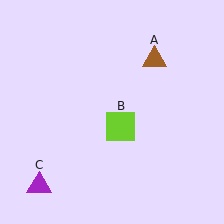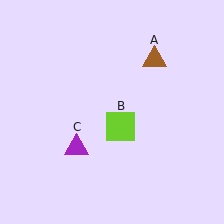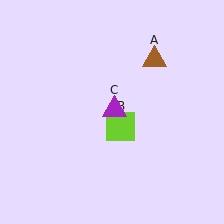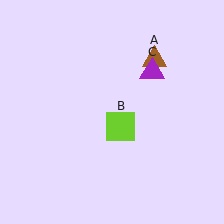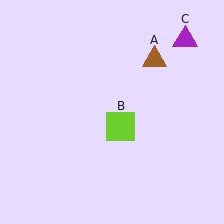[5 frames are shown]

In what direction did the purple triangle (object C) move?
The purple triangle (object C) moved up and to the right.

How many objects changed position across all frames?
1 object changed position: purple triangle (object C).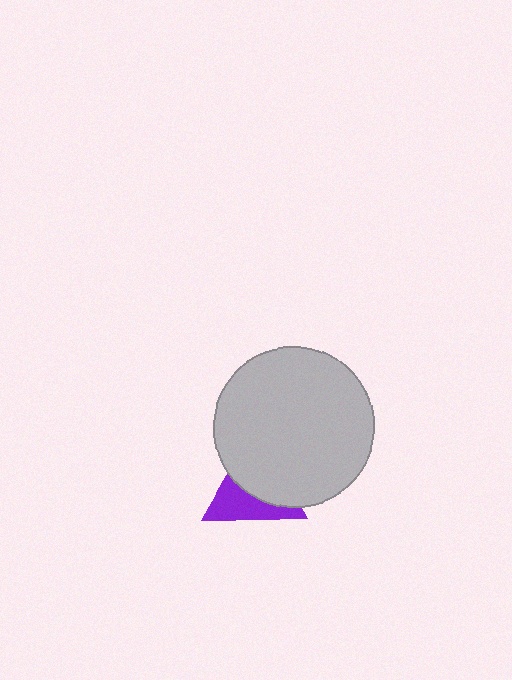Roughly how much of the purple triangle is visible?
A small part of it is visible (roughly 44%).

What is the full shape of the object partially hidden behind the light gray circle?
The partially hidden object is a purple triangle.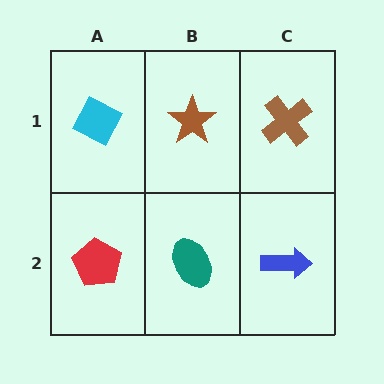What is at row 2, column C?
A blue arrow.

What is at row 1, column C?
A brown cross.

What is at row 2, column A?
A red pentagon.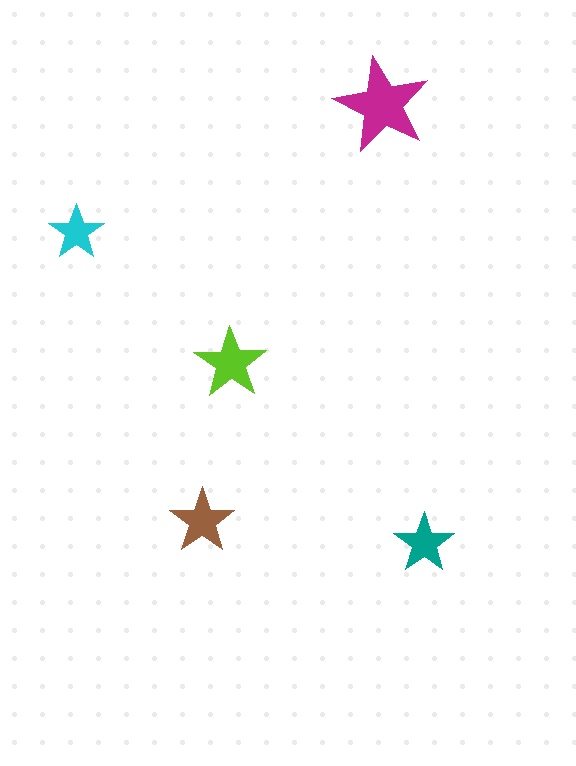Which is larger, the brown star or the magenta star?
The magenta one.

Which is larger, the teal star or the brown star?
The brown one.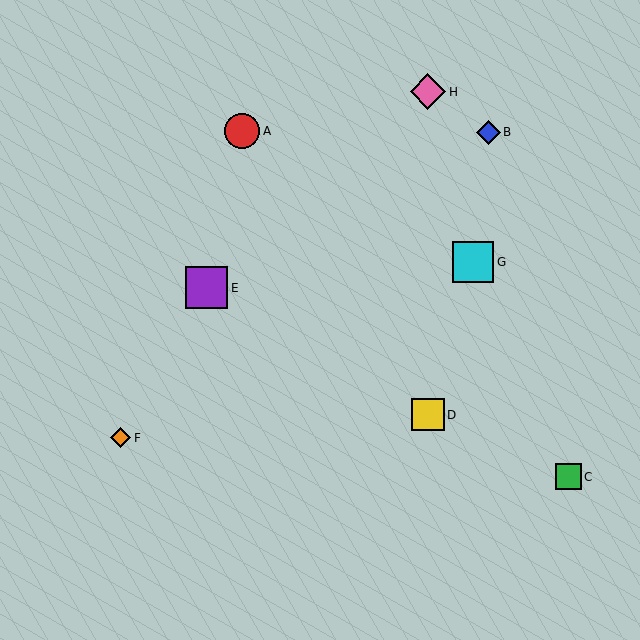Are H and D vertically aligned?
Yes, both are at x≈428.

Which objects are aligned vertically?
Objects D, H are aligned vertically.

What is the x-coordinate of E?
Object E is at x≈207.